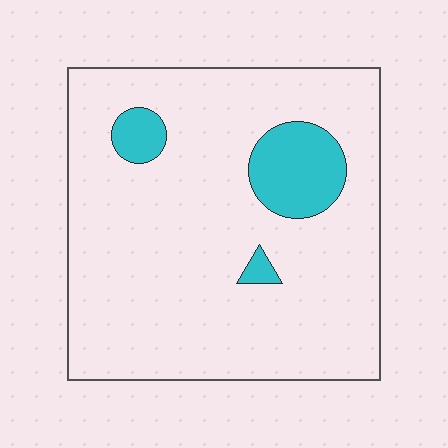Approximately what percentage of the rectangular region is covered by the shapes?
Approximately 10%.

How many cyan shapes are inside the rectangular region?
3.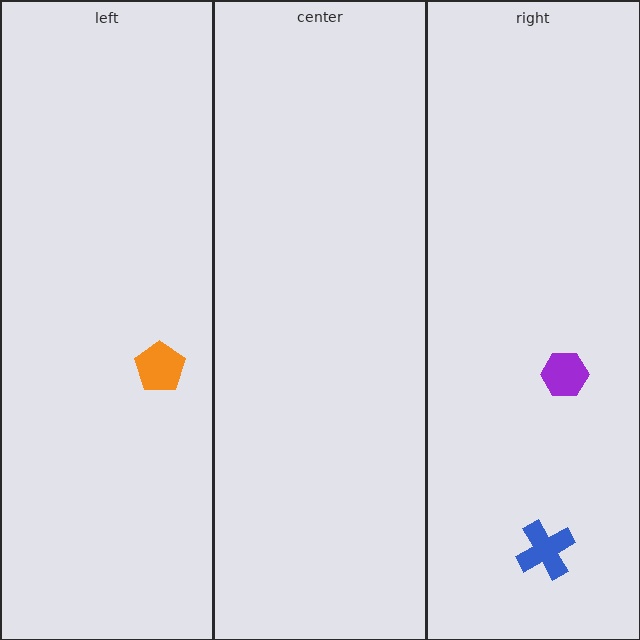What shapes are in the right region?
The blue cross, the purple hexagon.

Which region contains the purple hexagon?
The right region.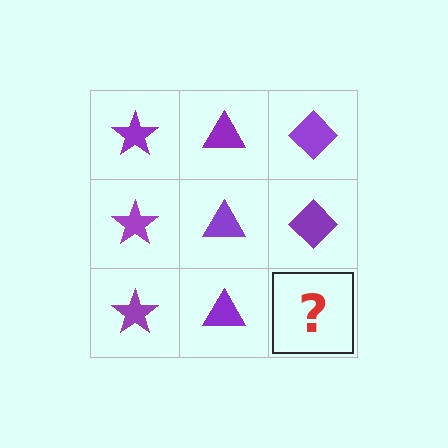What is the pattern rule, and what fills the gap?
The rule is that each column has a consistent shape. The gap should be filled with a purple diamond.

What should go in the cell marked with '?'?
The missing cell should contain a purple diamond.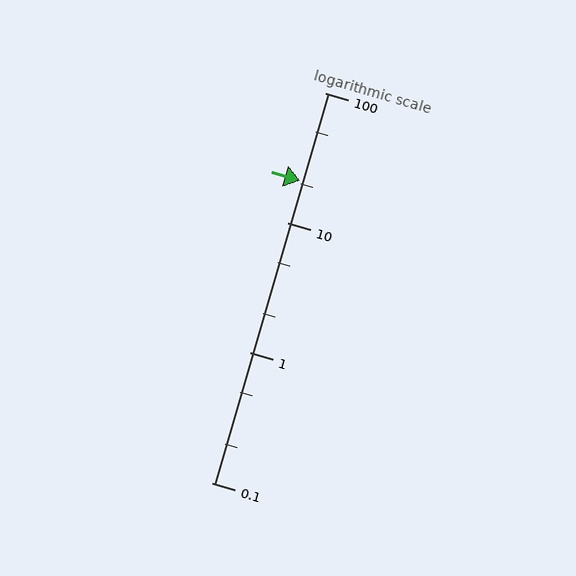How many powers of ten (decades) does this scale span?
The scale spans 3 decades, from 0.1 to 100.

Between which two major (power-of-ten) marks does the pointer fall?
The pointer is between 10 and 100.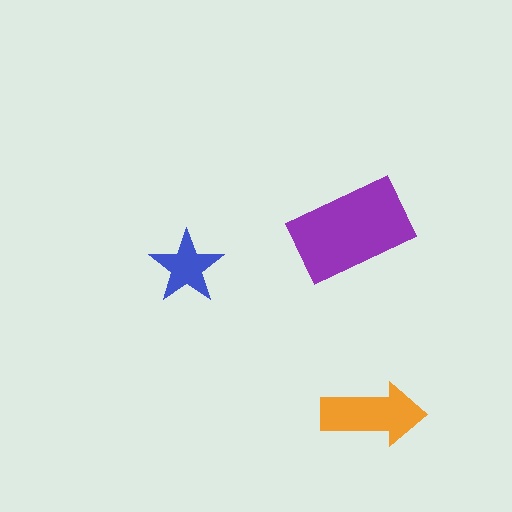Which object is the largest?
The purple rectangle.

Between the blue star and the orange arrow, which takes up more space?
The orange arrow.